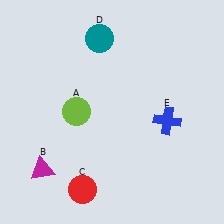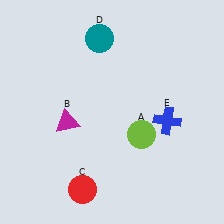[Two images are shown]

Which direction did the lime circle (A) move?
The lime circle (A) moved right.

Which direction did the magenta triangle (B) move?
The magenta triangle (B) moved up.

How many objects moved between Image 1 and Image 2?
2 objects moved between the two images.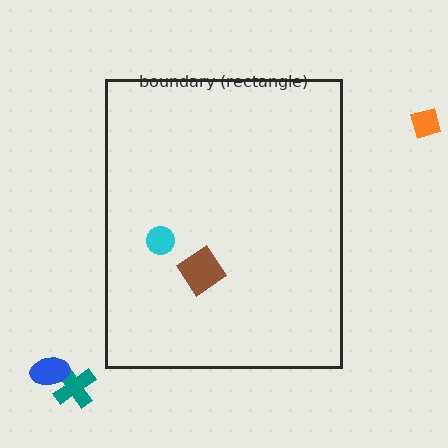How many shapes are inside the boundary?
2 inside, 3 outside.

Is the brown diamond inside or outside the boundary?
Inside.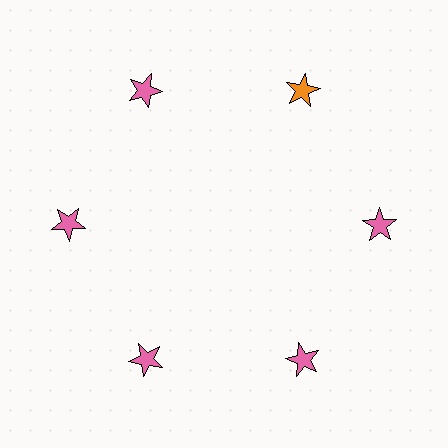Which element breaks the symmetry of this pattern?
The orange star at roughly the 1 o'clock position breaks the symmetry. All other shapes are pink stars.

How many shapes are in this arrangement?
There are 6 shapes arranged in a ring pattern.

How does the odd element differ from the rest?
It has a different color: orange instead of pink.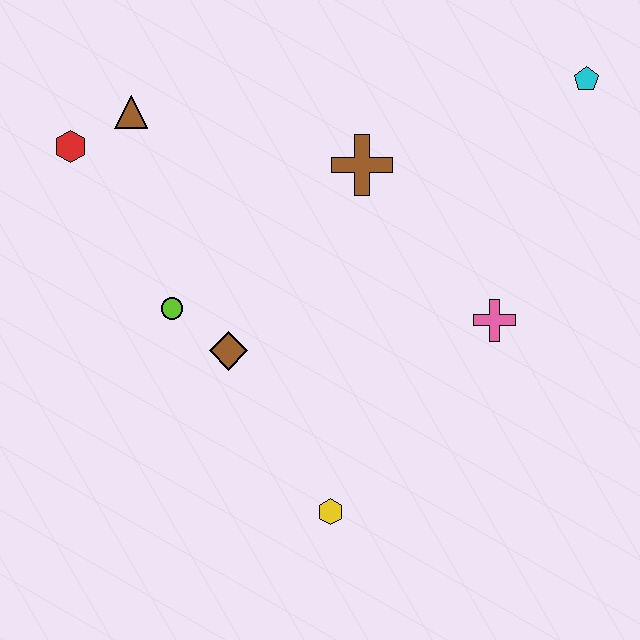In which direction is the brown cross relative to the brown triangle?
The brown cross is to the right of the brown triangle.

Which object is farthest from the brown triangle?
The cyan pentagon is farthest from the brown triangle.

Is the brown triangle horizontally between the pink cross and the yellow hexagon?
No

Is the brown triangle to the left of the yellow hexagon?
Yes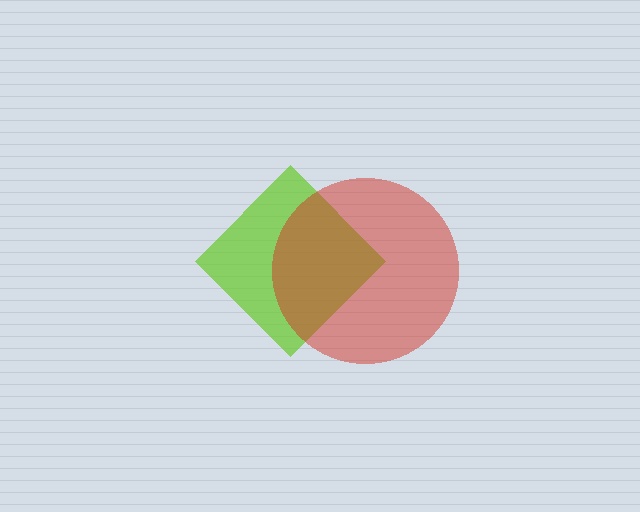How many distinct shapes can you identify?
There are 2 distinct shapes: a lime diamond, a red circle.